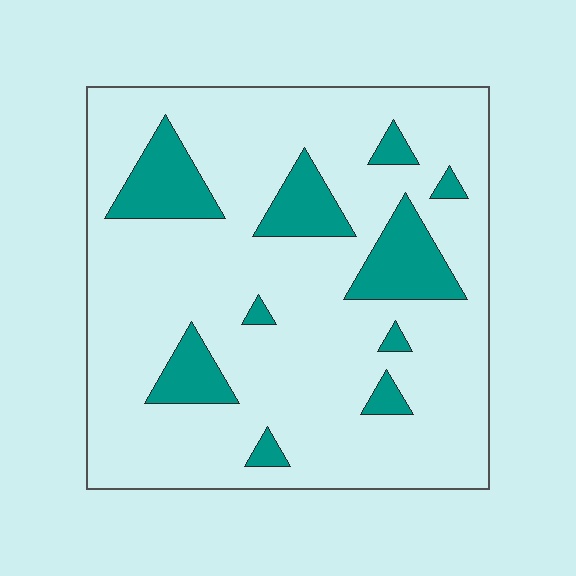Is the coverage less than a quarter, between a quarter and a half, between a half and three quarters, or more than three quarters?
Less than a quarter.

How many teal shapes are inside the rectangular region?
10.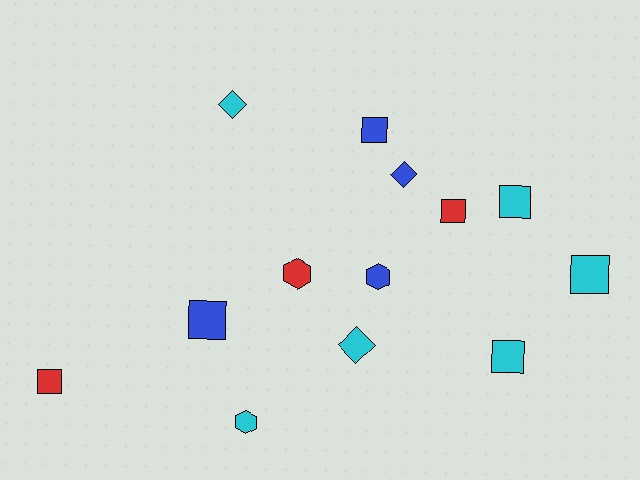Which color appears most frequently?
Cyan, with 6 objects.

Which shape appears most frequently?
Square, with 7 objects.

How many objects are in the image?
There are 13 objects.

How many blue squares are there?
There are 2 blue squares.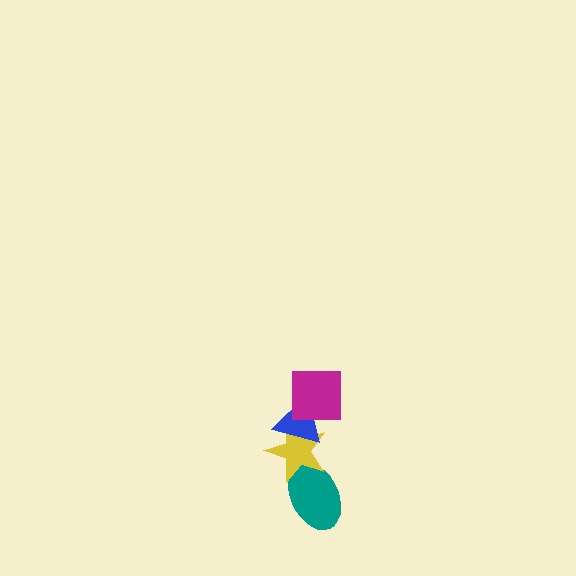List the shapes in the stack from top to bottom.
From top to bottom: the magenta square, the blue triangle, the yellow star, the teal ellipse.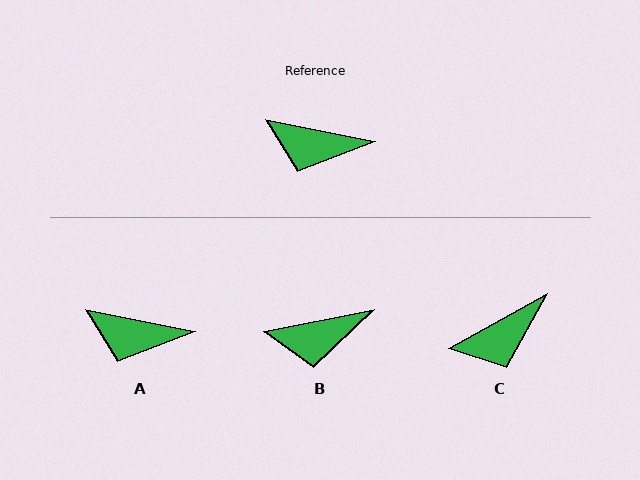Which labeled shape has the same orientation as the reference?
A.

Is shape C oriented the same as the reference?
No, it is off by about 40 degrees.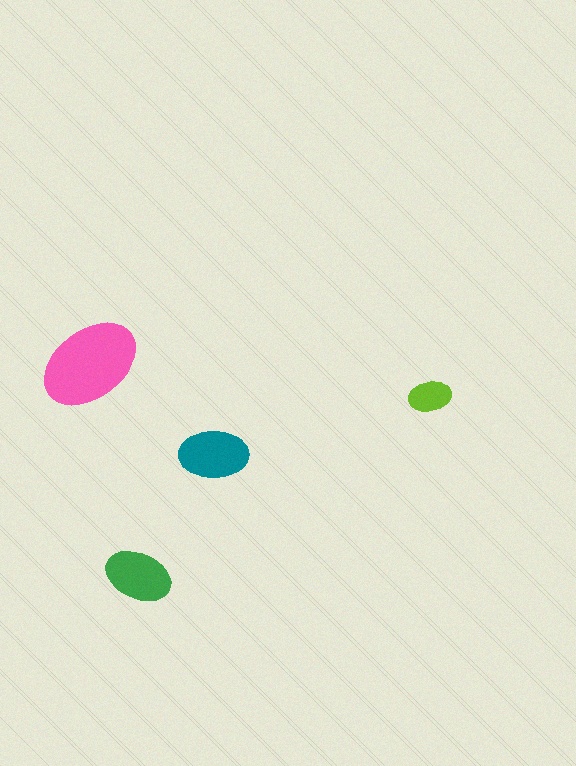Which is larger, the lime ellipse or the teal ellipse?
The teal one.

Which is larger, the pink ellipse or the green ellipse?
The pink one.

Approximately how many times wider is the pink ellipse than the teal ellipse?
About 1.5 times wider.